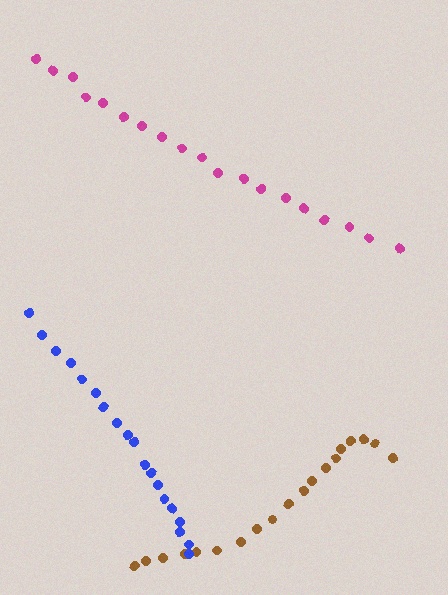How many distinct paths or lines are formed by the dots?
There are 3 distinct paths.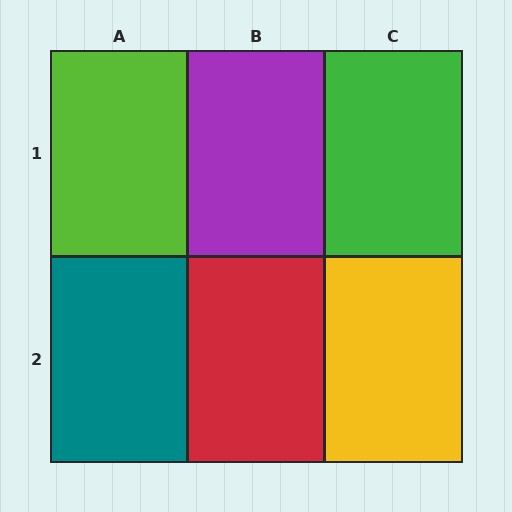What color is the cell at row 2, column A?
Teal.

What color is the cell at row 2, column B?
Red.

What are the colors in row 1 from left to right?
Lime, purple, green.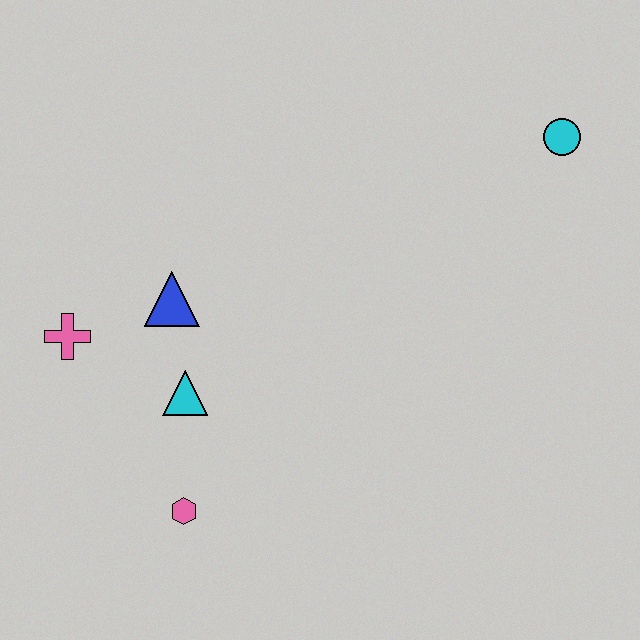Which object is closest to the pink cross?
The blue triangle is closest to the pink cross.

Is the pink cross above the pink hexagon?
Yes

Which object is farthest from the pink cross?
The cyan circle is farthest from the pink cross.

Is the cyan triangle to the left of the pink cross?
No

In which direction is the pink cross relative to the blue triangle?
The pink cross is to the left of the blue triangle.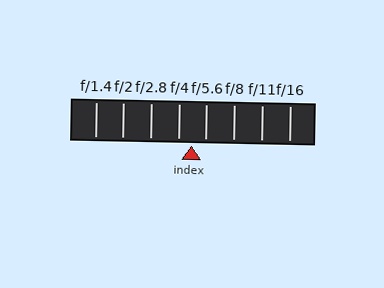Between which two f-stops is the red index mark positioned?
The index mark is between f/4 and f/5.6.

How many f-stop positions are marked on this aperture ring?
There are 8 f-stop positions marked.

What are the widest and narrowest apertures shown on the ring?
The widest aperture shown is f/1.4 and the narrowest is f/16.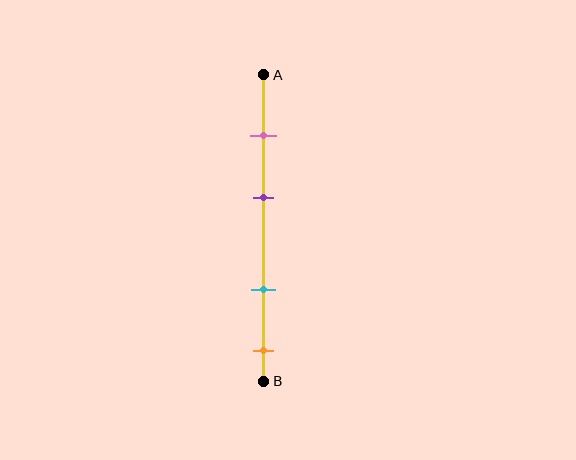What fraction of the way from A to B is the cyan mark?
The cyan mark is approximately 70% (0.7) of the way from A to B.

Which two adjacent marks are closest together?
The pink and purple marks are the closest adjacent pair.